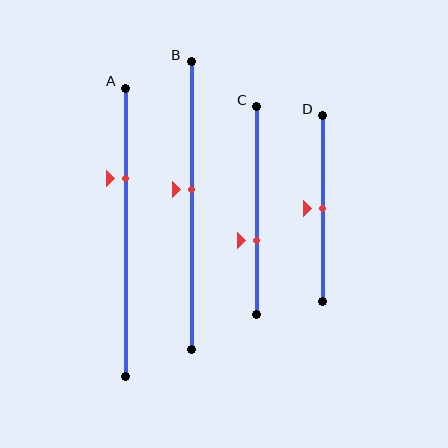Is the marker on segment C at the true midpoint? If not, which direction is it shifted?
No, the marker on segment C is shifted downward by about 14% of the segment length.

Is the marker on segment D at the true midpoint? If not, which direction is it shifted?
Yes, the marker on segment D is at the true midpoint.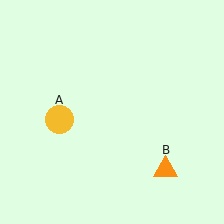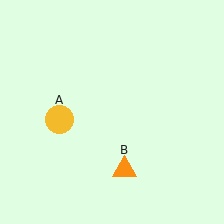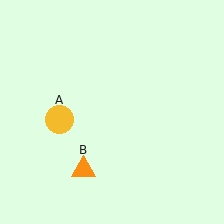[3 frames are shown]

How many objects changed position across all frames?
1 object changed position: orange triangle (object B).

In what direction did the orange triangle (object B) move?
The orange triangle (object B) moved left.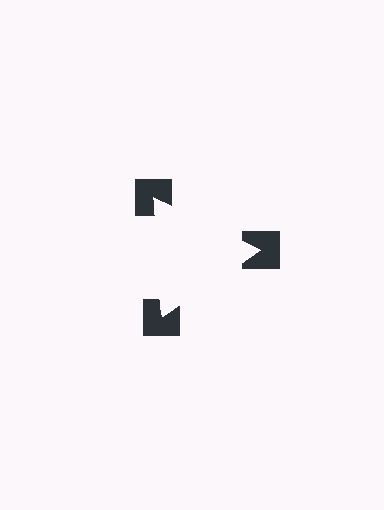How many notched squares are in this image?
There are 3 — one at each vertex of the illusory triangle.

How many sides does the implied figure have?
3 sides.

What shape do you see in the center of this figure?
An illusory triangle — its edges are inferred from the aligned wedge cuts in the notched squares, not physically drawn.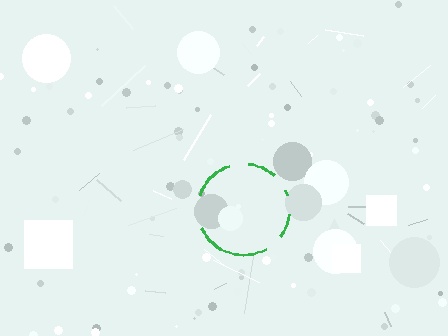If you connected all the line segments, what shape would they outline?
They would outline a circle.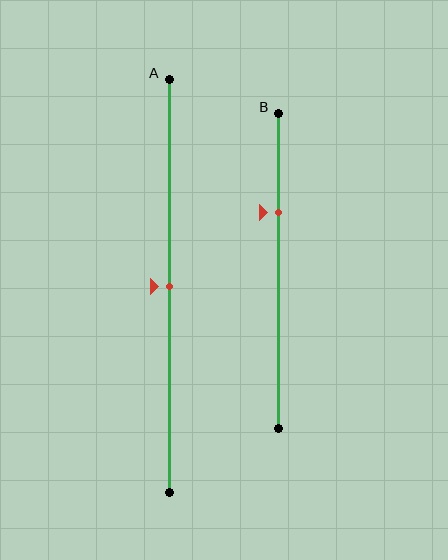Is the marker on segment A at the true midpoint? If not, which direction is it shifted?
Yes, the marker on segment A is at the true midpoint.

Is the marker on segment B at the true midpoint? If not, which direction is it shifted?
No, the marker on segment B is shifted upward by about 19% of the segment length.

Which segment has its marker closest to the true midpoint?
Segment A has its marker closest to the true midpoint.